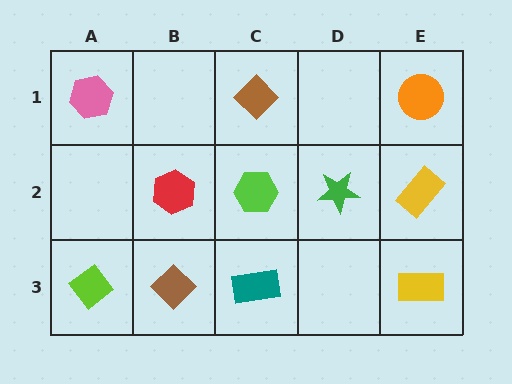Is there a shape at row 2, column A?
No, that cell is empty.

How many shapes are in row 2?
4 shapes.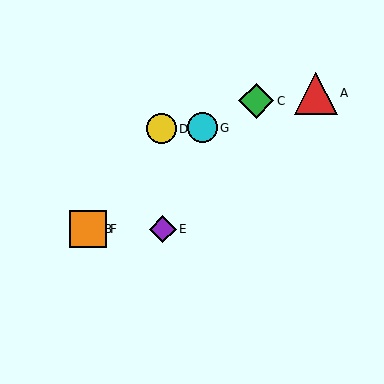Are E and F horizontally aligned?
Yes, both are at y≈229.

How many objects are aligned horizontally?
3 objects (B, E, F) are aligned horizontally.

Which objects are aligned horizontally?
Objects B, E, F are aligned horizontally.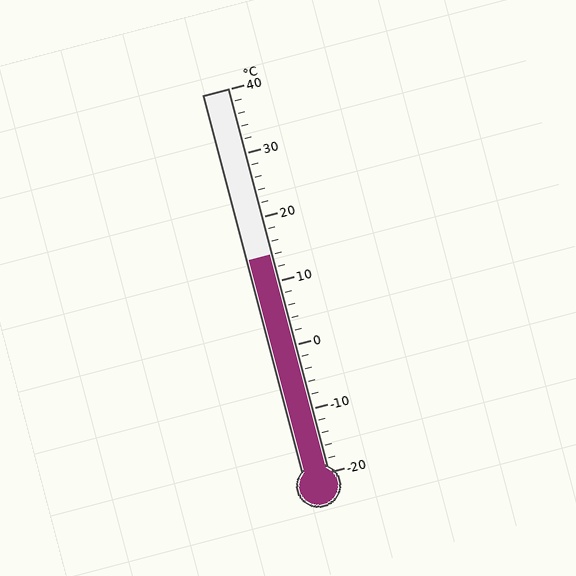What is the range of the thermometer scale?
The thermometer scale ranges from -20°C to 40°C.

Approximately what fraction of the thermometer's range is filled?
The thermometer is filled to approximately 55% of its range.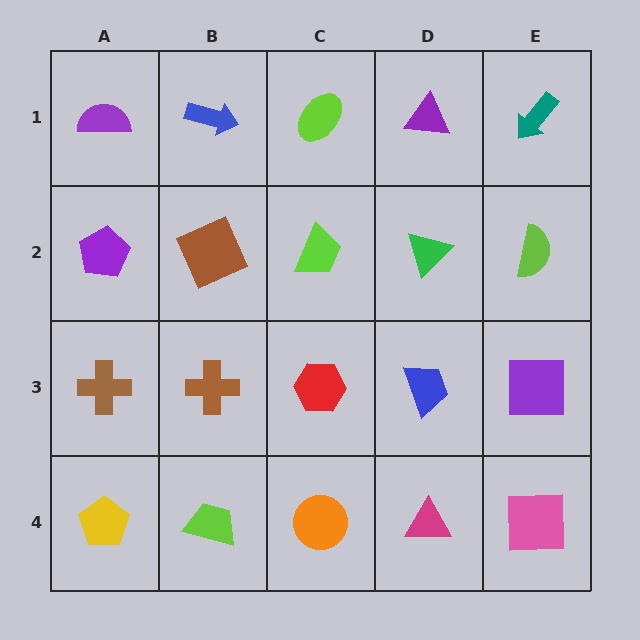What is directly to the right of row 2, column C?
A green triangle.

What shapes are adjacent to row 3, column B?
A brown square (row 2, column B), a lime trapezoid (row 4, column B), a brown cross (row 3, column A), a red hexagon (row 3, column C).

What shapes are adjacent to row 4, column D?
A blue trapezoid (row 3, column D), an orange circle (row 4, column C), a pink square (row 4, column E).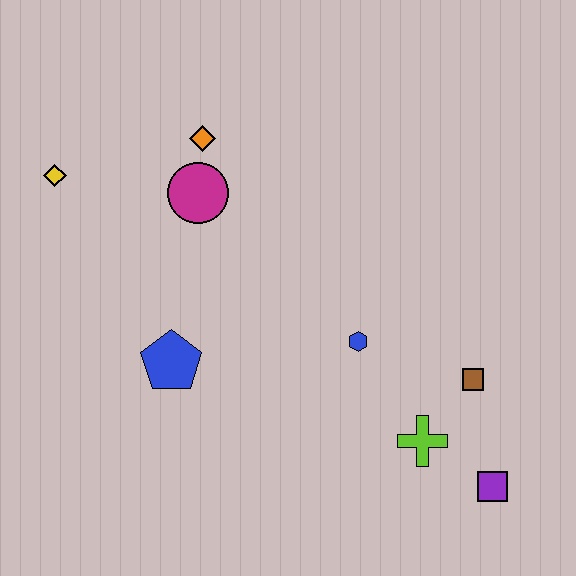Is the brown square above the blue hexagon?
No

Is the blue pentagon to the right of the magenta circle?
No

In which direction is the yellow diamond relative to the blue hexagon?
The yellow diamond is to the left of the blue hexagon.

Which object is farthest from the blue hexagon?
The yellow diamond is farthest from the blue hexagon.